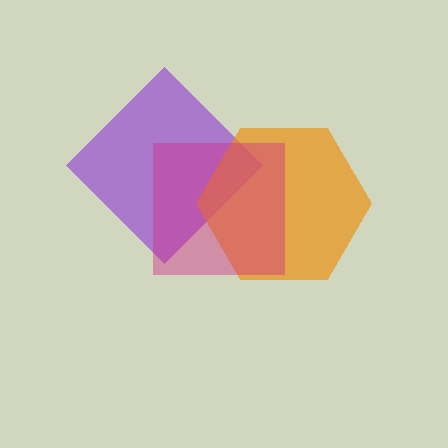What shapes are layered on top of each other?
The layered shapes are: a purple diamond, an orange hexagon, a magenta square.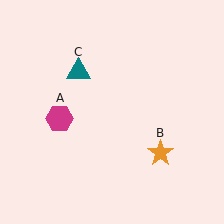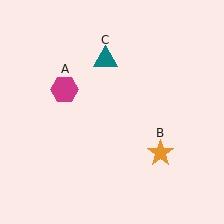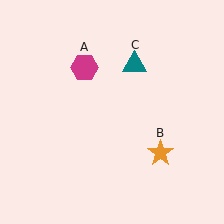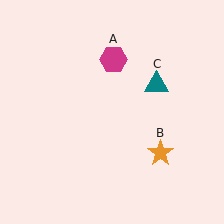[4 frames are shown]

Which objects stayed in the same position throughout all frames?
Orange star (object B) remained stationary.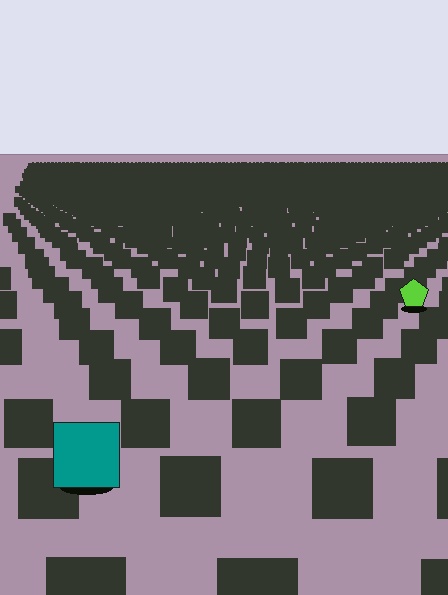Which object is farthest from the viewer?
The lime pentagon is farthest from the viewer. It appears smaller and the ground texture around it is denser.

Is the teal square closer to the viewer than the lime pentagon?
Yes. The teal square is closer — you can tell from the texture gradient: the ground texture is coarser near it.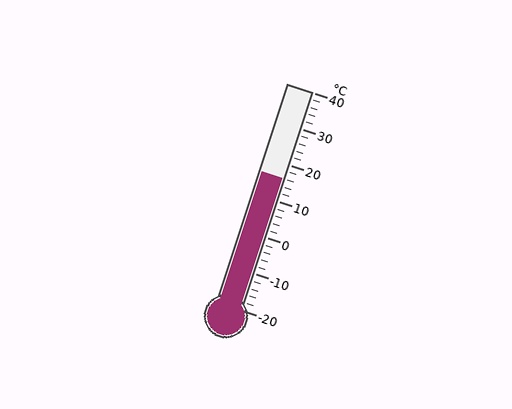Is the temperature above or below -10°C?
The temperature is above -10°C.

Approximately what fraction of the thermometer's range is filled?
The thermometer is filled to approximately 60% of its range.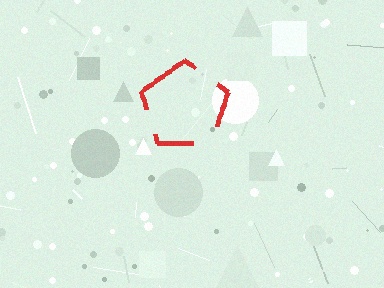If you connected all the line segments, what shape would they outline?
They would outline a pentagon.